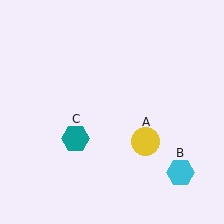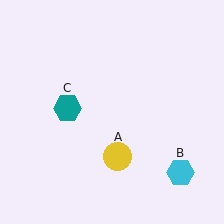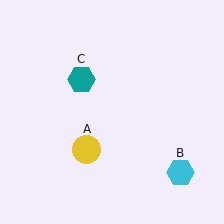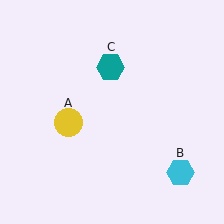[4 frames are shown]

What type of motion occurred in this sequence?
The yellow circle (object A), teal hexagon (object C) rotated clockwise around the center of the scene.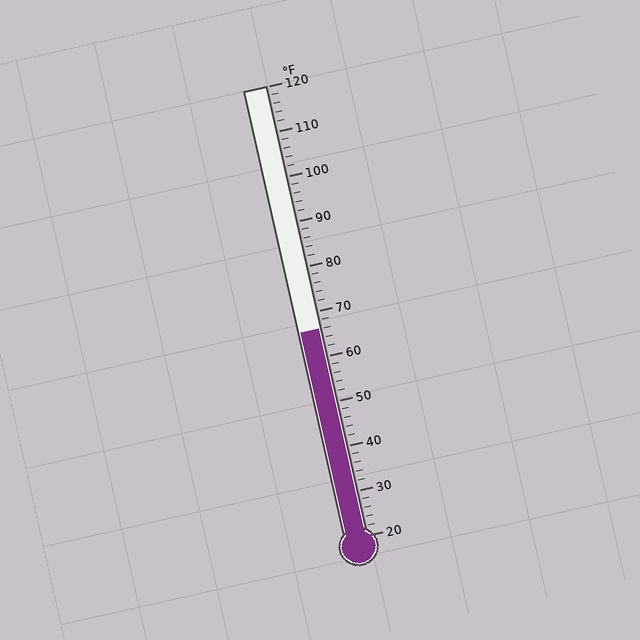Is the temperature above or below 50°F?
The temperature is above 50°F.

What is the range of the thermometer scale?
The thermometer scale ranges from 20°F to 120°F.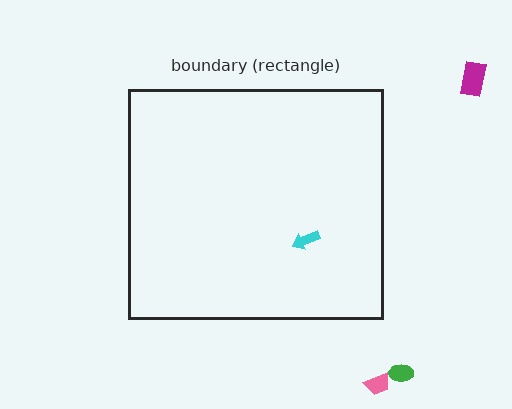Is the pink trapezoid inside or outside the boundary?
Outside.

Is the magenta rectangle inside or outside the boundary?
Outside.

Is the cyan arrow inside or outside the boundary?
Inside.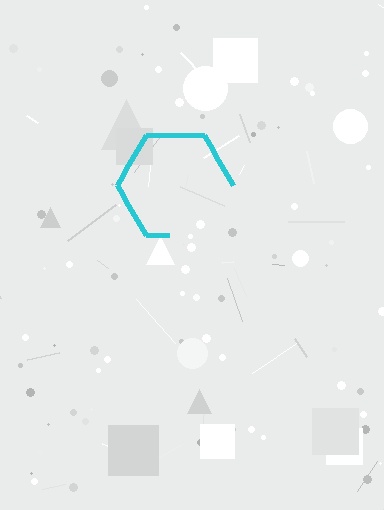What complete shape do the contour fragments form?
The contour fragments form a hexagon.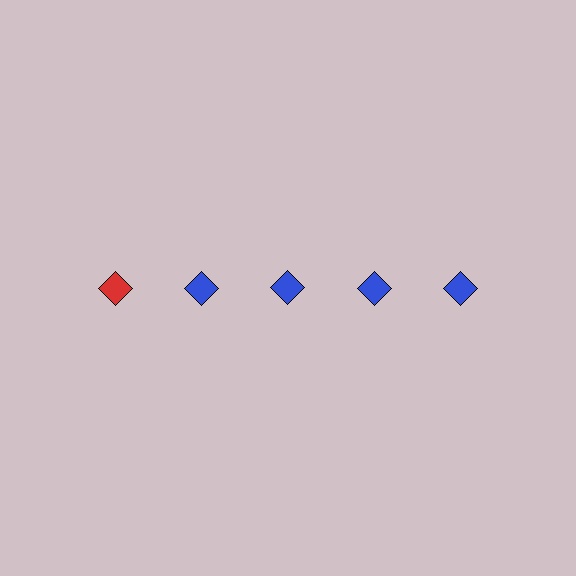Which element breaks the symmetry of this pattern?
The red diamond in the top row, leftmost column breaks the symmetry. All other shapes are blue diamonds.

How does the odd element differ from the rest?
It has a different color: red instead of blue.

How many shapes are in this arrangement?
There are 5 shapes arranged in a grid pattern.